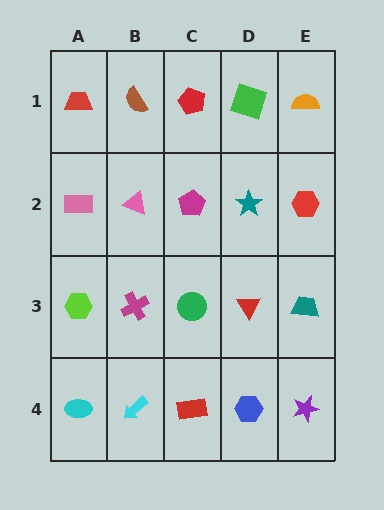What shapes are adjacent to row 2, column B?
A brown semicircle (row 1, column B), a magenta cross (row 3, column B), a pink rectangle (row 2, column A), a magenta pentagon (row 2, column C).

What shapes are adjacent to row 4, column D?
A red triangle (row 3, column D), a red rectangle (row 4, column C), a purple star (row 4, column E).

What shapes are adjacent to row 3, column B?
A pink triangle (row 2, column B), a cyan arrow (row 4, column B), a lime hexagon (row 3, column A), a green circle (row 3, column C).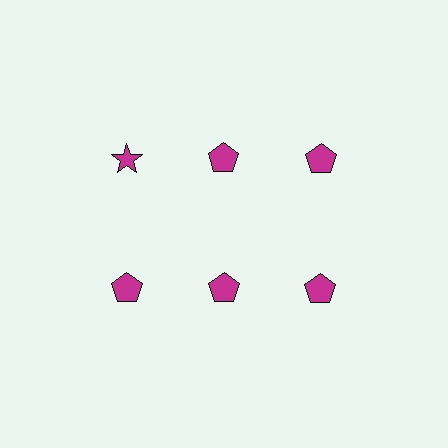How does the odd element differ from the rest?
It has a different shape: star instead of pentagon.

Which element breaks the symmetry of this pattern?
The magenta star in the top row, leftmost column breaks the symmetry. All other shapes are magenta pentagons.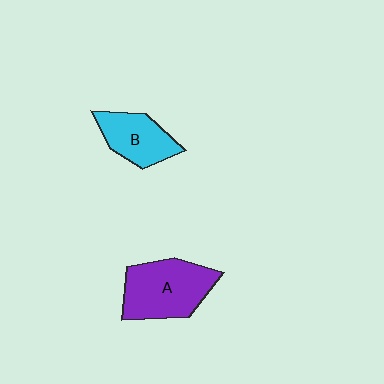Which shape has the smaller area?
Shape B (cyan).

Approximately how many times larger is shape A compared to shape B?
Approximately 1.5 times.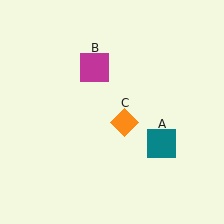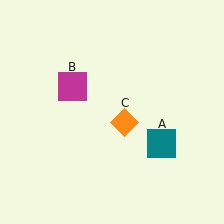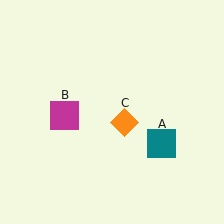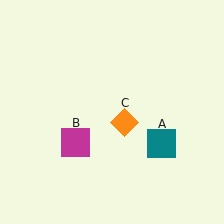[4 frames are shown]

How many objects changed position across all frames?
1 object changed position: magenta square (object B).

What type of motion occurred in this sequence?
The magenta square (object B) rotated counterclockwise around the center of the scene.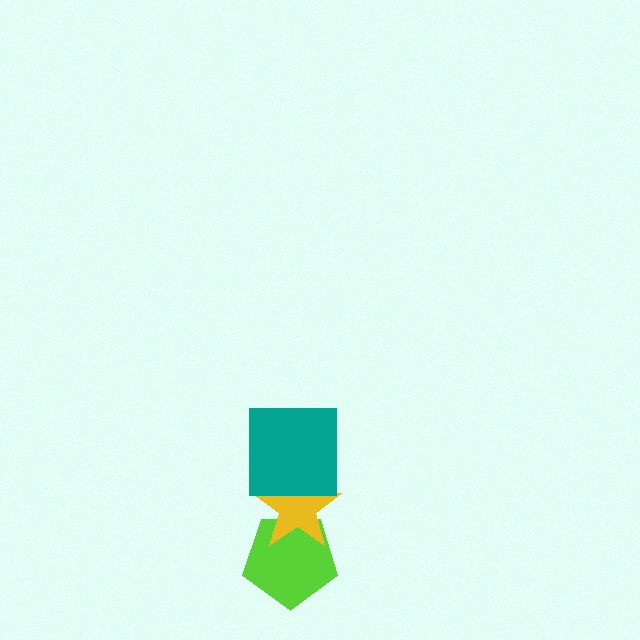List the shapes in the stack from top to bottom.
From top to bottom: the teal square, the yellow star, the lime pentagon.